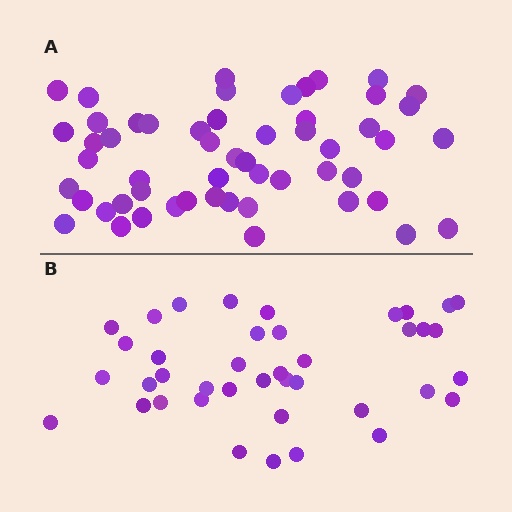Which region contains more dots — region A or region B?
Region A (the top region) has more dots.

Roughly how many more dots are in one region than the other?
Region A has approximately 15 more dots than region B.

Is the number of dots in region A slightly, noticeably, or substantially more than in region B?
Region A has noticeably more, but not dramatically so. The ratio is roughly 1.4 to 1.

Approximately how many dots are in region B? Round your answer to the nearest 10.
About 40 dots.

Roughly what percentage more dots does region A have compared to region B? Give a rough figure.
About 35% more.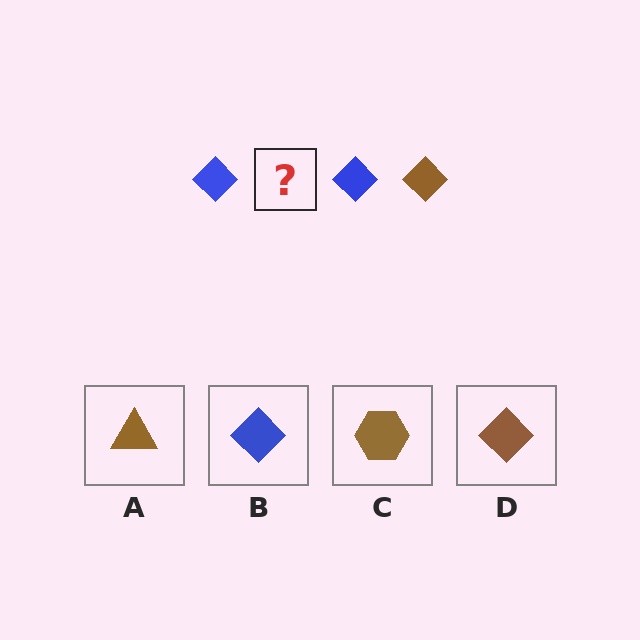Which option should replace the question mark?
Option D.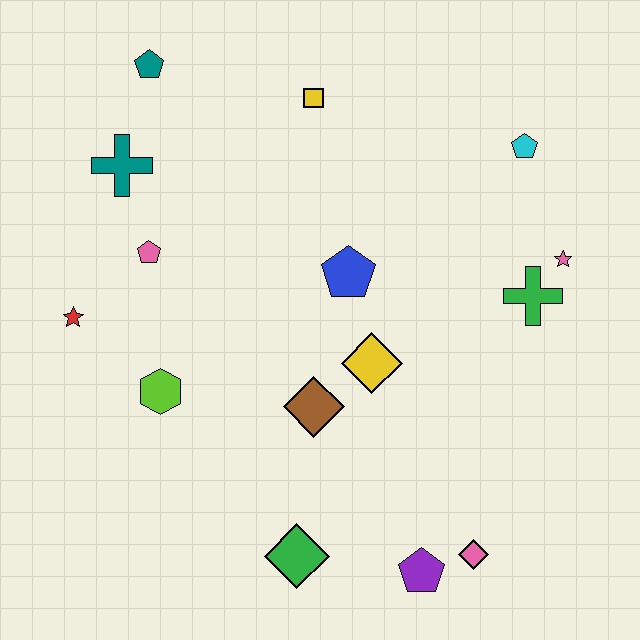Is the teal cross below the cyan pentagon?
Yes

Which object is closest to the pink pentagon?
The teal cross is closest to the pink pentagon.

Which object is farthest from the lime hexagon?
The cyan pentagon is farthest from the lime hexagon.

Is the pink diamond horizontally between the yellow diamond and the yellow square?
No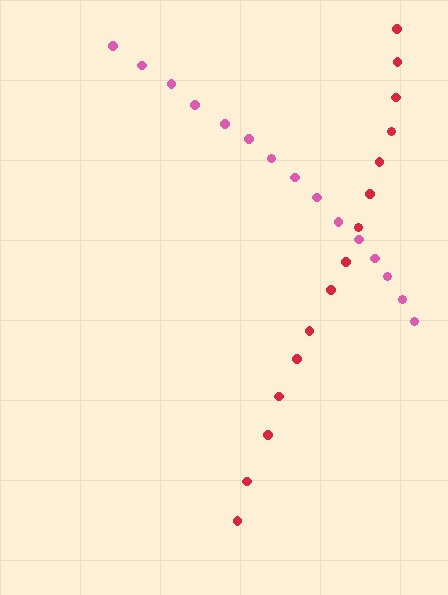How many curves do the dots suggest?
There are 2 distinct paths.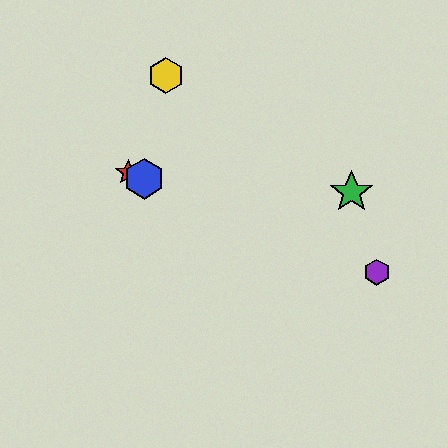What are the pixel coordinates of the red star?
The red star is at (128, 172).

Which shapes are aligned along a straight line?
The red star, the blue hexagon, the purple hexagon are aligned along a straight line.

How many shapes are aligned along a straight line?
3 shapes (the red star, the blue hexagon, the purple hexagon) are aligned along a straight line.